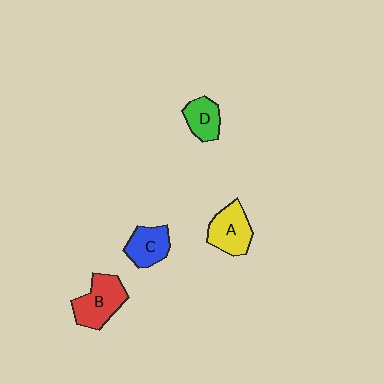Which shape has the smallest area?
Shape D (green).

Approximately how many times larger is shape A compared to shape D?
Approximately 1.4 times.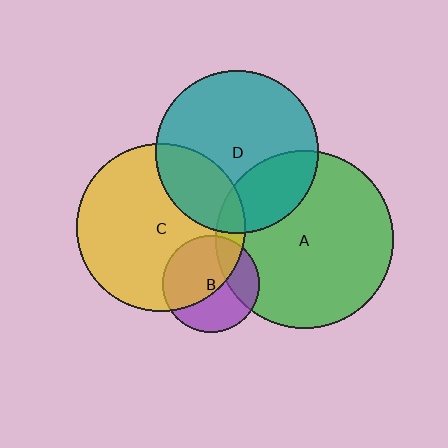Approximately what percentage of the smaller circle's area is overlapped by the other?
Approximately 25%.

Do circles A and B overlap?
Yes.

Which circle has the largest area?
Circle A (green).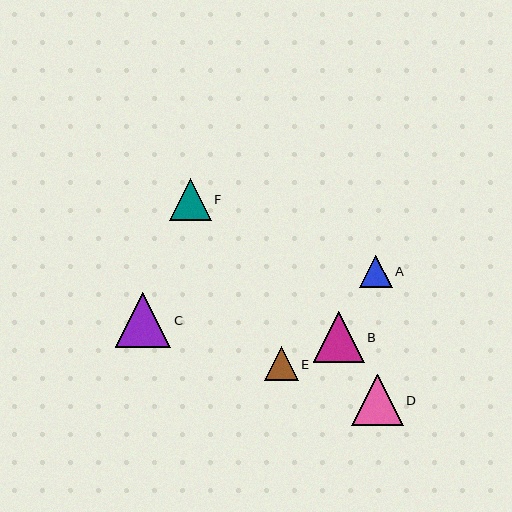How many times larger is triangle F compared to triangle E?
Triangle F is approximately 1.2 times the size of triangle E.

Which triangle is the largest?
Triangle C is the largest with a size of approximately 56 pixels.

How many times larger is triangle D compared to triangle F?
Triangle D is approximately 1.2 times the size of triangle F.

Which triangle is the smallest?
Triangle A is the smallest with a size of approximately 32 pixels.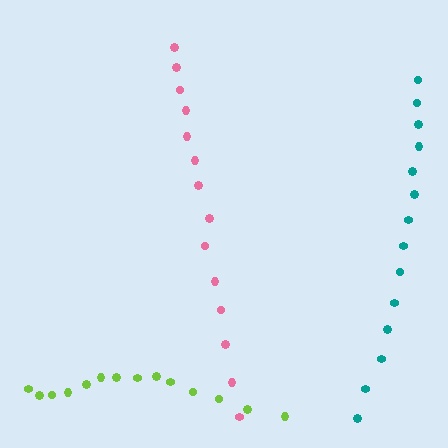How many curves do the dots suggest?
There are 3 distinct paths.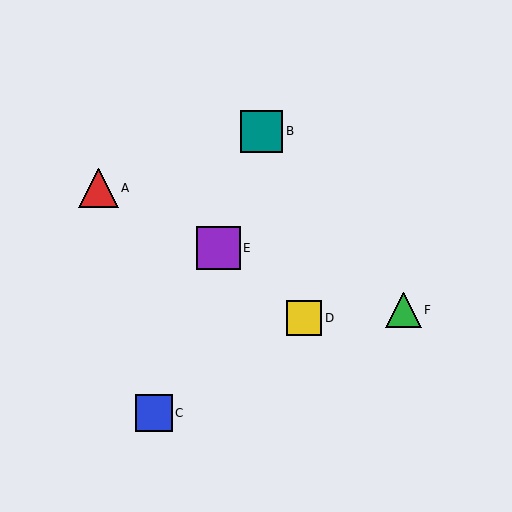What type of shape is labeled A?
Shape A is a red triangle.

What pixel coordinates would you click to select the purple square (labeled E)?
Click at (219, 248) to select the purple square E.